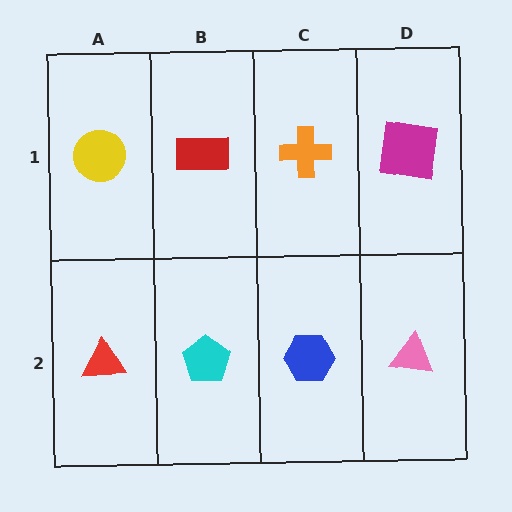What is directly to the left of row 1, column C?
A red rectangle.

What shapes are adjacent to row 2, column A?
A yellow circle (row 1, column A), a cyan pentagon (row 2, column B).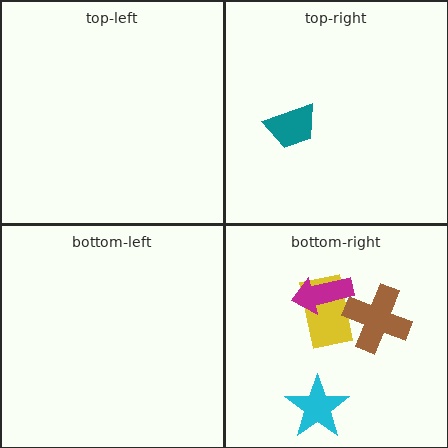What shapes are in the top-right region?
The teal trapezoid.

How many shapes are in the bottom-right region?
4.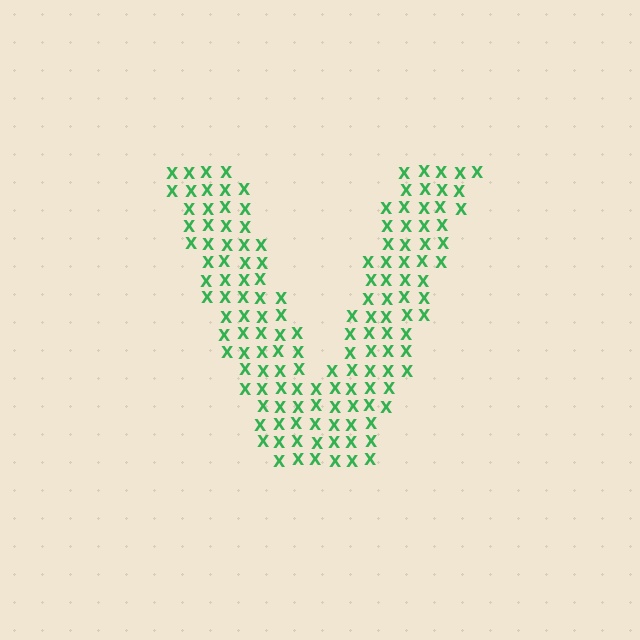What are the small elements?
The small elements are letter X's.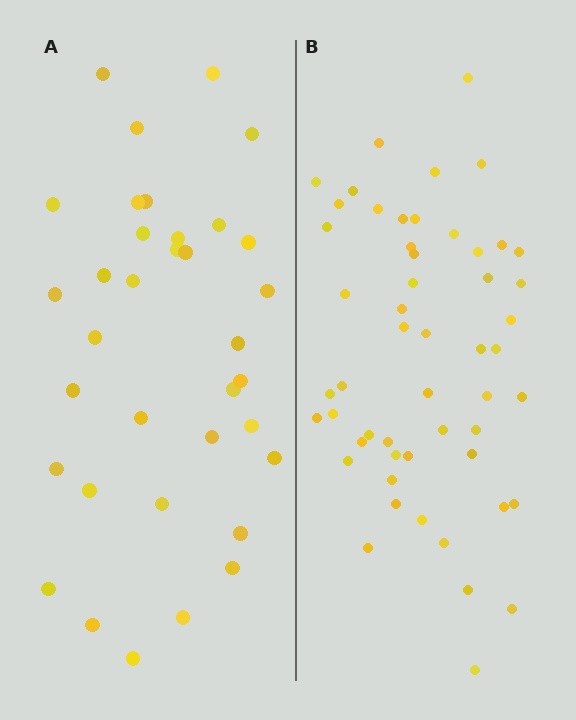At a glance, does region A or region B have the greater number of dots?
Region B (the right region) has more dots.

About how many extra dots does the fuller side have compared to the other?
Region B has approximately 20 more dots than region A.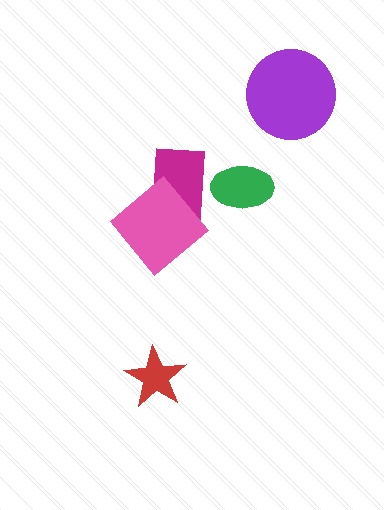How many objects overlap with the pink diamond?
1 object overlaps with the pink diamond.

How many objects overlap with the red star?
0 objects overlap with the red star.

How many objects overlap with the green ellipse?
1 object overlaps with the green ellipse.